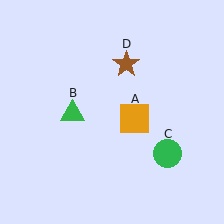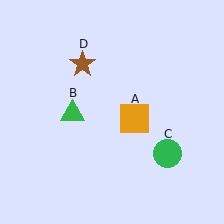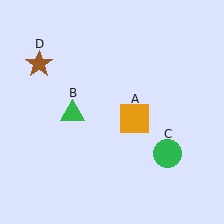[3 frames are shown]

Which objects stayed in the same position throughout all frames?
Orange square (object A) and green triangle (object B) and green circle (object C) remained stationary.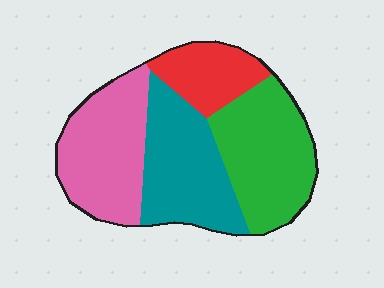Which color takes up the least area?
Red, at roughly 15%.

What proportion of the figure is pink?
Pink covers about 30% of the figure.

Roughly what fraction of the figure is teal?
Teal takes up about one quarter (1/4) of the figure.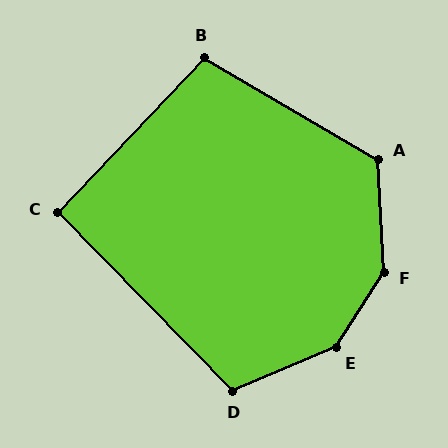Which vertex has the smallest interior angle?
C, at approximately 92 degrees.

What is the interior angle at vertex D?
Approximately 112 degrees (obtuse).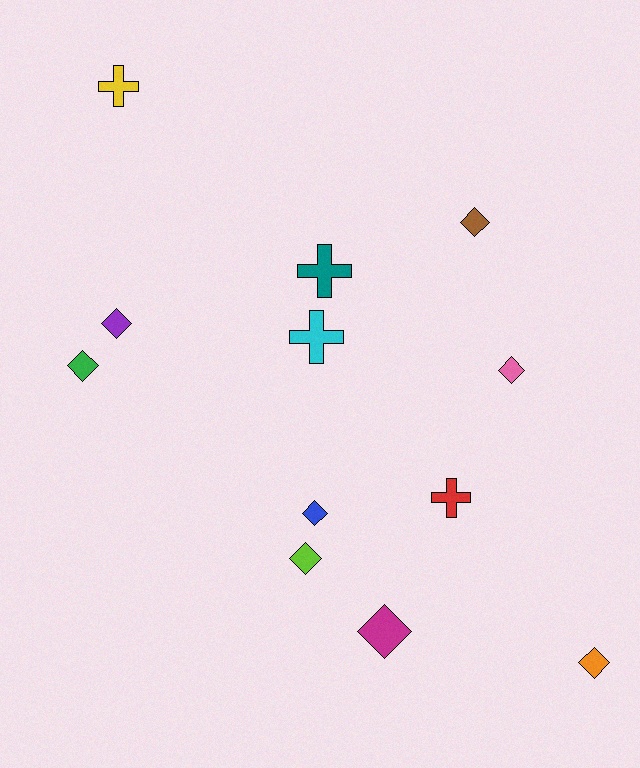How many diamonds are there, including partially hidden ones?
There are 8 diamonds.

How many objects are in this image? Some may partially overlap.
There are 12 objects.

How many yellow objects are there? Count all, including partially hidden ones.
There is 1 yellow object.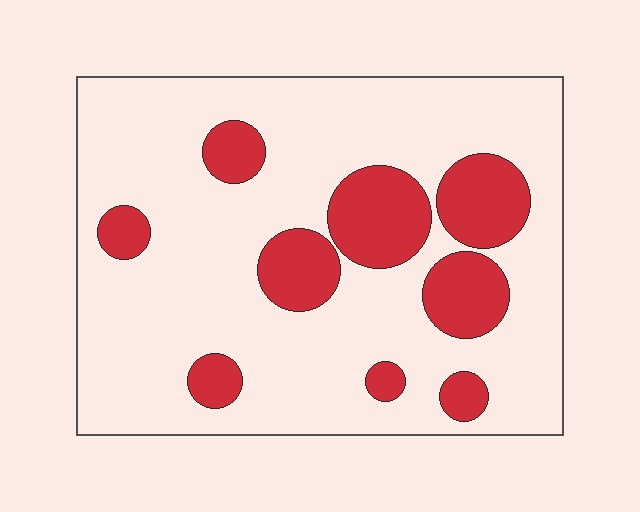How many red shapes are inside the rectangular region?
9.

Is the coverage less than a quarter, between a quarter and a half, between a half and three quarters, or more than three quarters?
Less than a quarter.